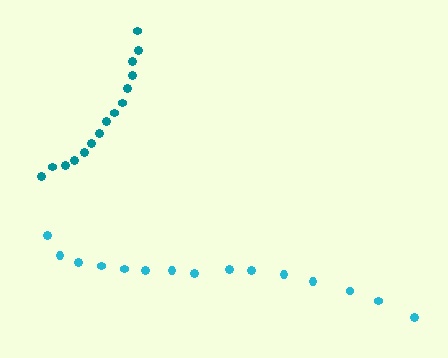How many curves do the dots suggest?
There are 2 distinct paths.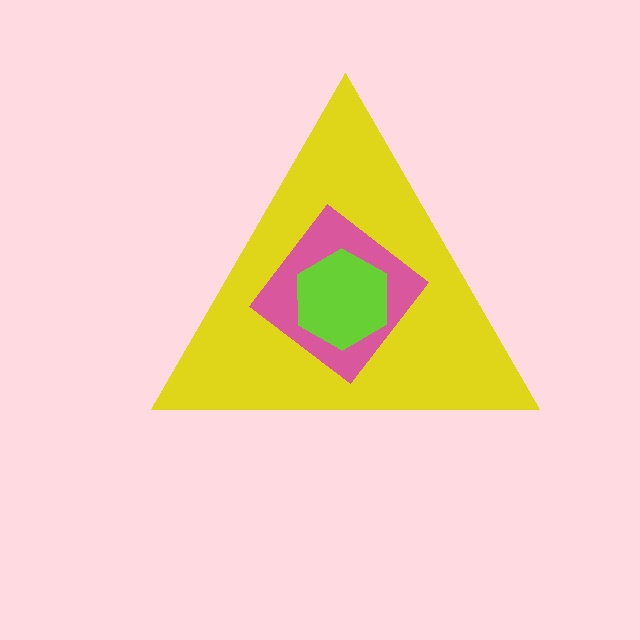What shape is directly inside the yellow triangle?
The pink diamond.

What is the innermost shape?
The lime hexagon.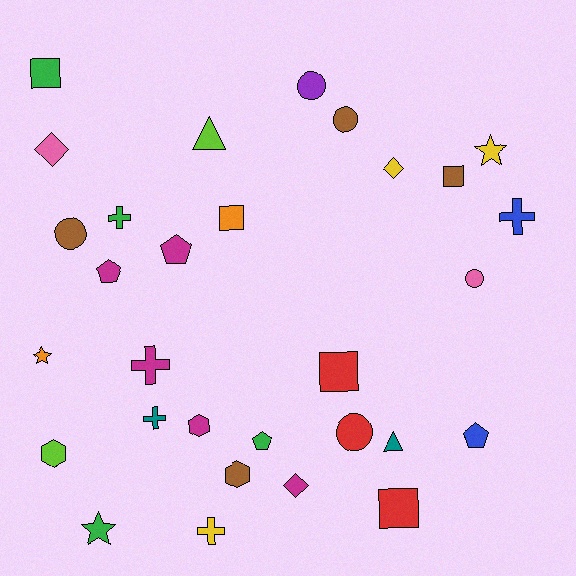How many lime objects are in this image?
There are 2 lime objects.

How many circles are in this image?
There are 5 circles.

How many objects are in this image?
There are 30 objects.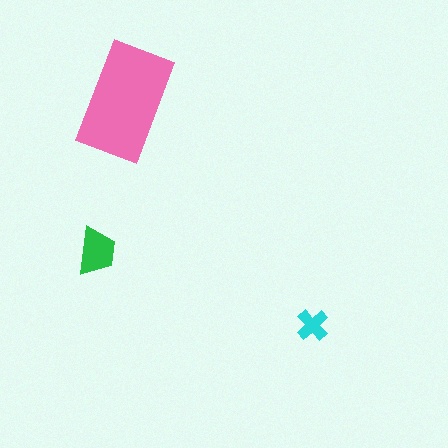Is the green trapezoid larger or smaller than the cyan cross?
Larger.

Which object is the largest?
The pink rectangle.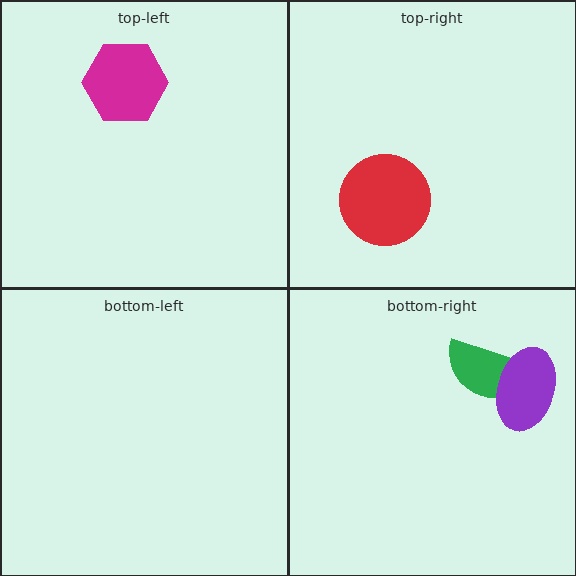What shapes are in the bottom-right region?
The green semicircle, the purple ellipse.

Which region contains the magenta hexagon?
The top-left region.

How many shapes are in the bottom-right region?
2.